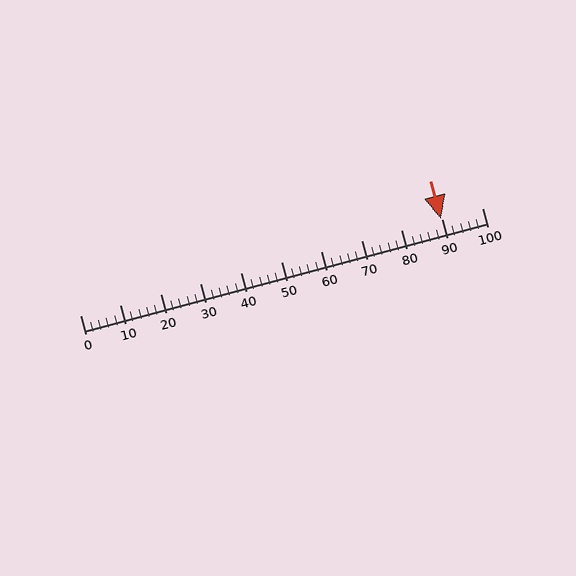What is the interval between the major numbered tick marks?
The major tick marks are spaced 10 units apart.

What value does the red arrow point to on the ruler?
The red arrow points to approximately 90.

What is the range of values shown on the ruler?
The ruler shows values from 0 to 100.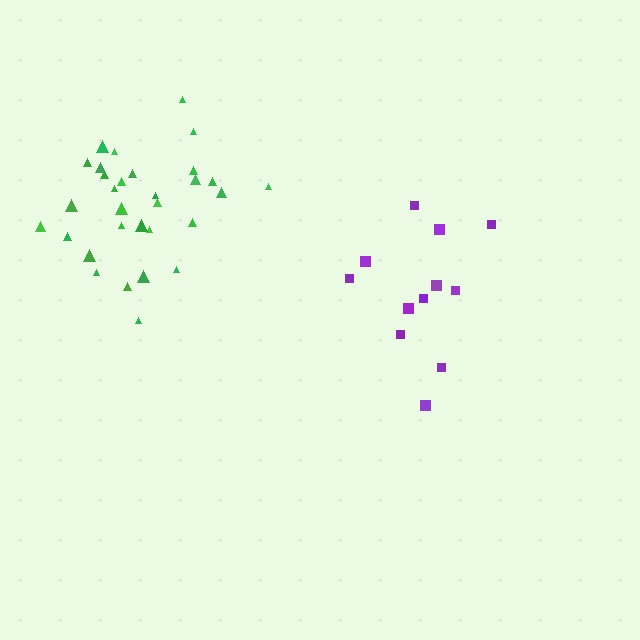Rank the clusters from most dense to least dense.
green, purple.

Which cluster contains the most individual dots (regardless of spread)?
Green (31).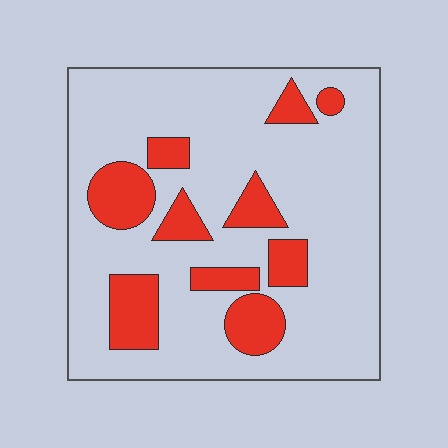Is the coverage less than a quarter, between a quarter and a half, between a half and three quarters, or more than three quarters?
Less than a quarter.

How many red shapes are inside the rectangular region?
10.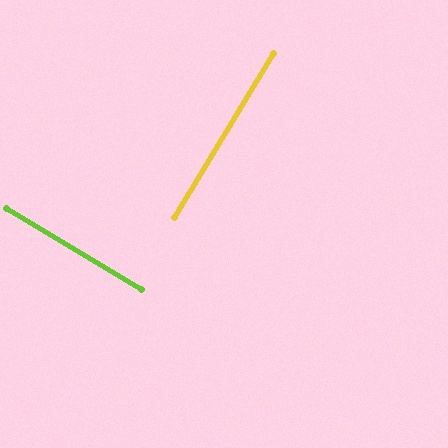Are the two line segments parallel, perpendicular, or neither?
Perpendicular — they meet at approximately 90°.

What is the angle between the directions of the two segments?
Approximately 90 degrees.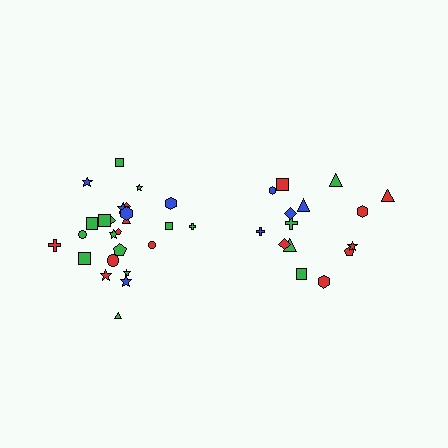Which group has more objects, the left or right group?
The left group.